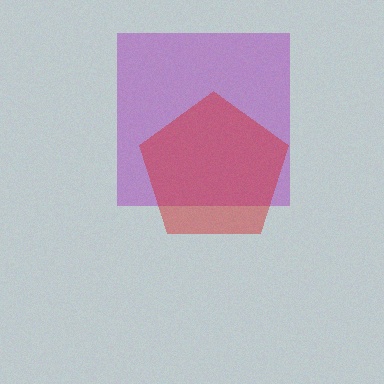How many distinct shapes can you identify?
There are 2 distinct shapes: a purple square, a red pentagon.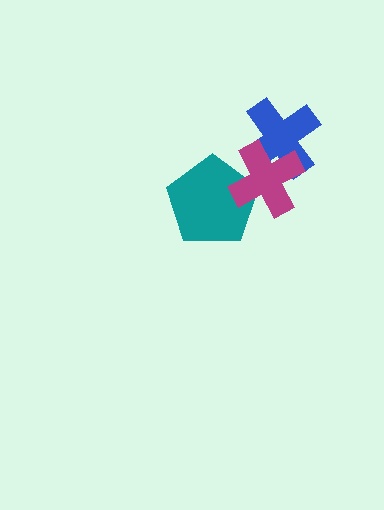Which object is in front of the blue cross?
The magenta cross is in front of the blue cross.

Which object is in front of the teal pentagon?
The magenta cross is in front of the teal pentagon.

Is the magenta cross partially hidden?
No, no other shape covers it.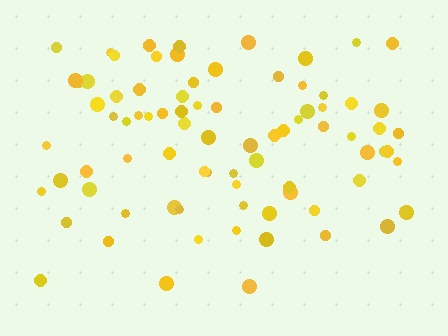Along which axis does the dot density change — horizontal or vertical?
Vertical.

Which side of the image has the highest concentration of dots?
The top.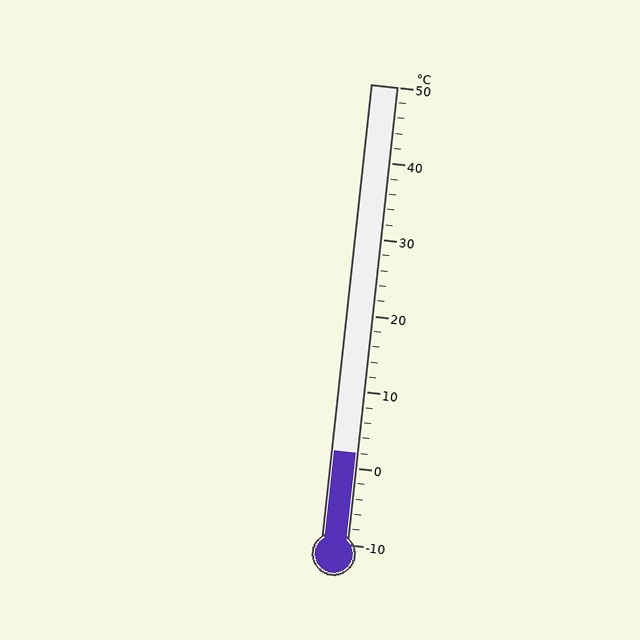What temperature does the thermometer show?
The thermometer shows approximately 2°C.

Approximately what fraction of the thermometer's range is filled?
The thermometer is filled to approximately 20% of its range.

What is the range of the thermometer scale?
The thermometer scale ranges from -10°C to 50°C.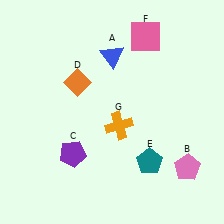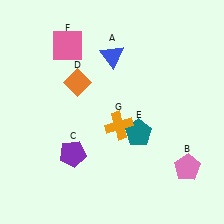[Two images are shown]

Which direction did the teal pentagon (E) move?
The teal pentagon (E) moved up.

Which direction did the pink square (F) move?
The pink square (F) moved left.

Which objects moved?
The objects that moved are: the teal pentagon (E), the pink square (F).